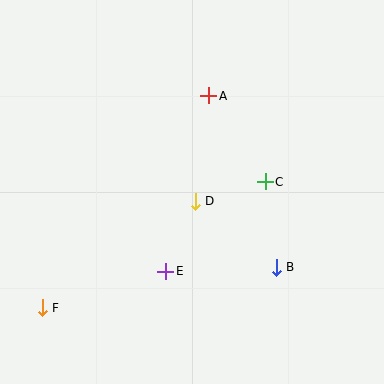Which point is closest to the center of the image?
Point D at (195, 201) is closest to the center.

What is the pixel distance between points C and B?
The distance between C and B is 86 pixels.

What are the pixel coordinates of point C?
Point C is at (265, 182).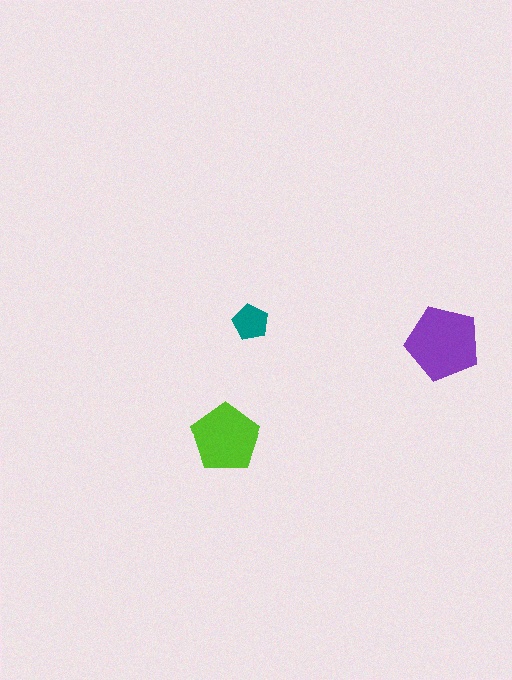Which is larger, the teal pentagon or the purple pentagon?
The purple one.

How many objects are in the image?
There are 3 objects in the image.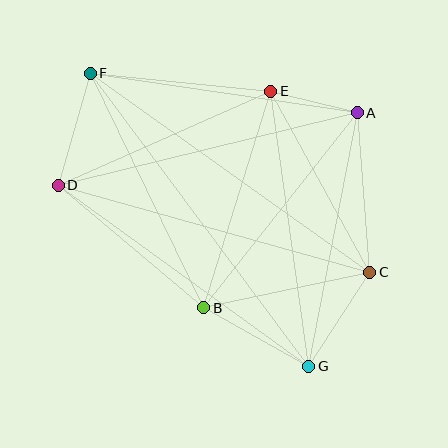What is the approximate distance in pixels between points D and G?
The distance between D and G is approximately 309 pixels.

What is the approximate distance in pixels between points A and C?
The distance between A and C is approximately 160 pixels.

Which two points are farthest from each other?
Points F and G are farthest from each other.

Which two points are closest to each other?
Points A and E are closest to each other.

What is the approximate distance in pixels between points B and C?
The distance between B and C is approximately 170 pixels.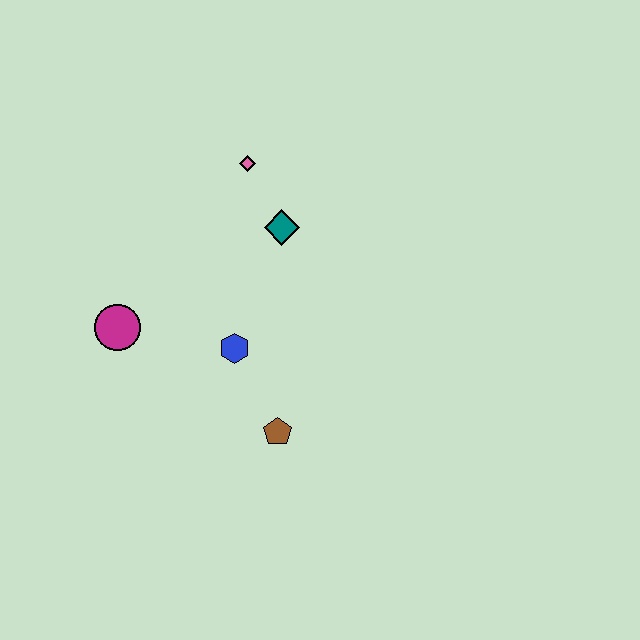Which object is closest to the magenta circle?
The blue hexagon is closest to the magenta circle.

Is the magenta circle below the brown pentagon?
No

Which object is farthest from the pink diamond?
The brown pentagon is farthest from the pink diamond.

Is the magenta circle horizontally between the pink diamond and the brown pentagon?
No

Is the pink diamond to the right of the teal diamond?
No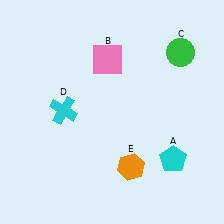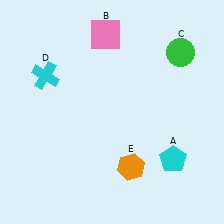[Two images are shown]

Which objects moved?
The objects that moved are: the pink square (B), the cyan cross (D).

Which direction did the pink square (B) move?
The pink square (B) moved up.